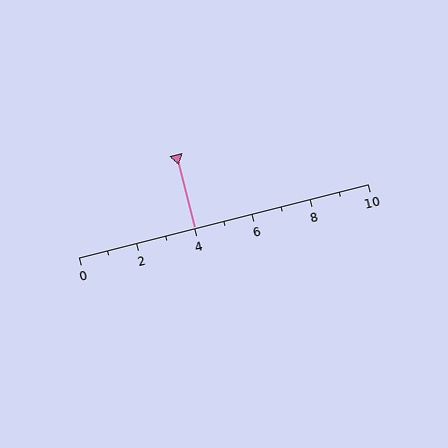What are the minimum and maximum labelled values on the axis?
The axis runs from 0 to 10.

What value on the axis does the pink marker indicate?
The marker indicates approximately 4.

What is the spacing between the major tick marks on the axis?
The major ticks are spaced 2 apart.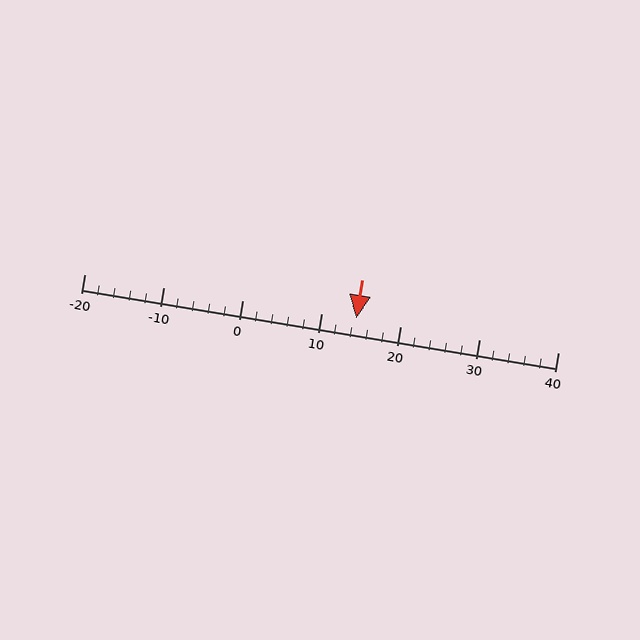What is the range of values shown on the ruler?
The ruler shows values from -20 to 40.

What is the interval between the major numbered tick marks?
The major tick marks are spaced 10 units apart.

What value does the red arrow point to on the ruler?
The red arrow points to approximately 14.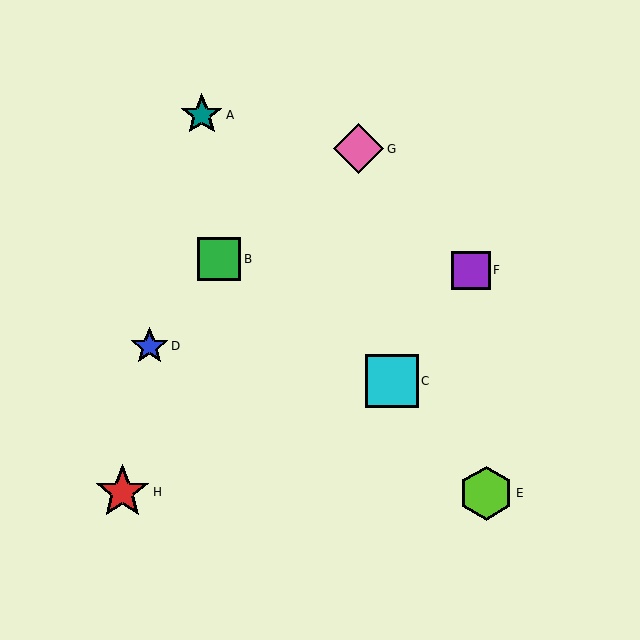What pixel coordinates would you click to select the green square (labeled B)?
Click at (219, 259) to select the green square B.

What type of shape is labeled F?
Shape F is a purple square.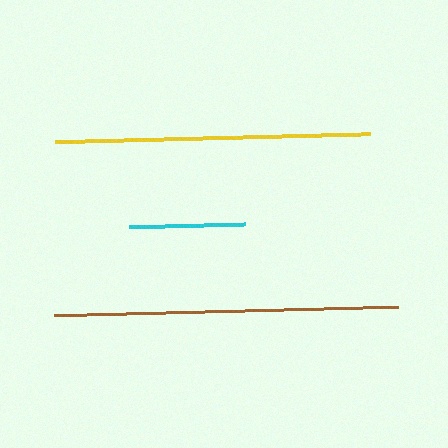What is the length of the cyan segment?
The cyan segment is approximately 116 pixels long.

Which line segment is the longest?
The brown line is the longest at approximately 344 pixels.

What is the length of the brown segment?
The brown segment is approximately 344 pixels long.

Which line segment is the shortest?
The cyan line is the shortest at approximately 116 pixels.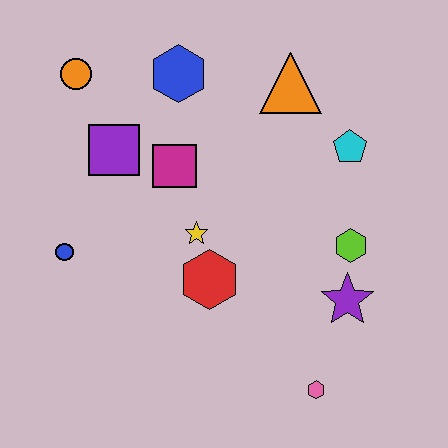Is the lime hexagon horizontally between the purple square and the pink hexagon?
No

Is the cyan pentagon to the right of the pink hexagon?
Yes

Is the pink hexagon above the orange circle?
No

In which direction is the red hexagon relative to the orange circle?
The red hexagon is below the orange circle.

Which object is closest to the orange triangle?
The cyan pentagon is closest to the orange triangle.